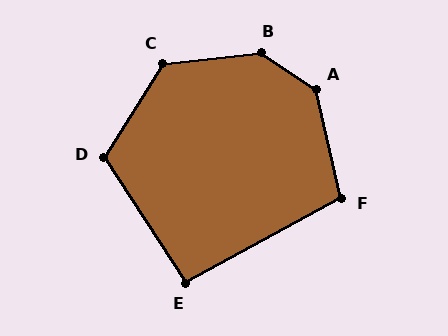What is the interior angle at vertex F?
Approximately 106 degrees (obtuse).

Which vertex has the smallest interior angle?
E, at approximately 95 degrees.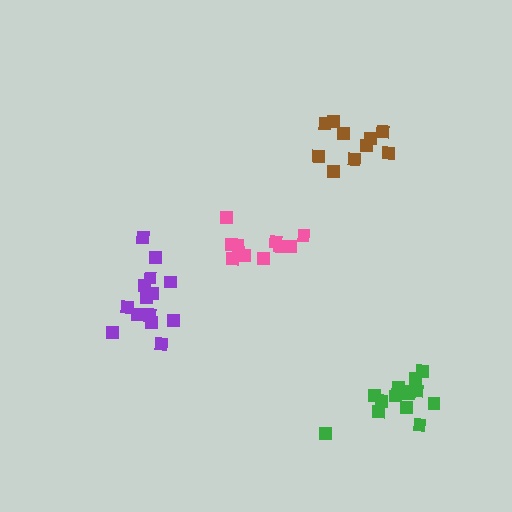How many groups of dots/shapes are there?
There are 4 groups.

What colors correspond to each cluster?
The clusters are colored: brown, green, pink, purple.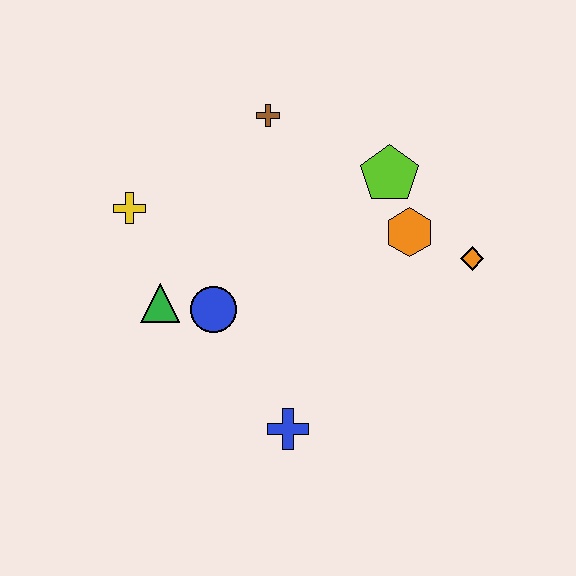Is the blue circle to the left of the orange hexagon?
Yes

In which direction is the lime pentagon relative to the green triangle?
The lime pentagon is to the right of the green triangle.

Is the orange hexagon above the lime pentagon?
No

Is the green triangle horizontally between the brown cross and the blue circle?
No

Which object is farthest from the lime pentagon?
The blue cross is farthest from the lime pentagon.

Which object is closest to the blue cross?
The blue circle is closest to the blue cross.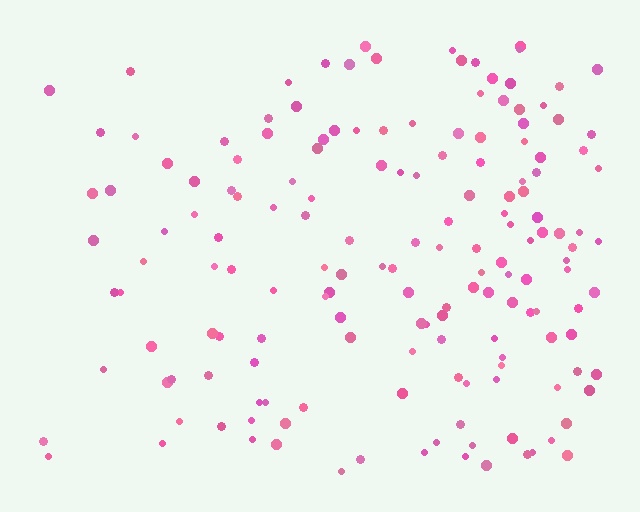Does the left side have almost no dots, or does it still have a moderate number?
Still a moderate number, just noticeably fewer than the right.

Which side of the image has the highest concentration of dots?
The right.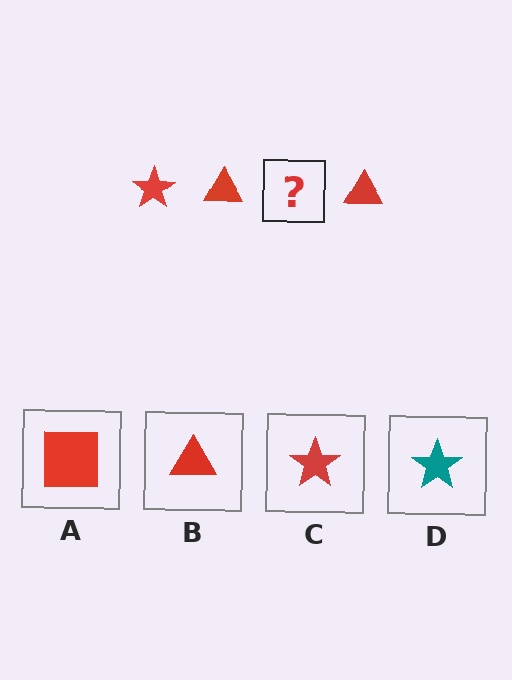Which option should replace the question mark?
Option C.